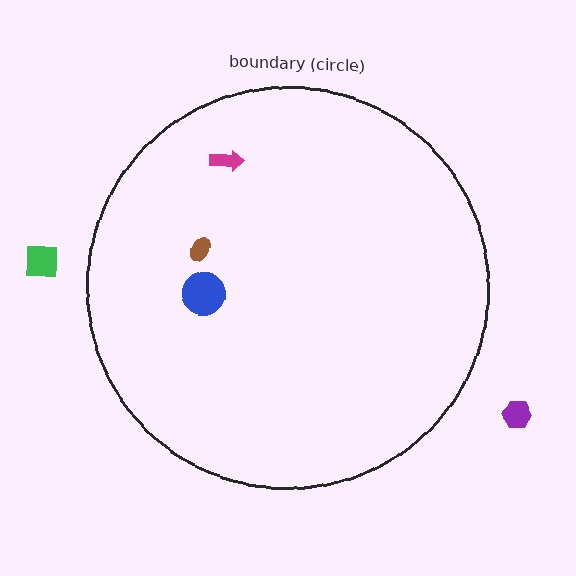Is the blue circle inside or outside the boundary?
Inside.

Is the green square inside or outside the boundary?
Outside.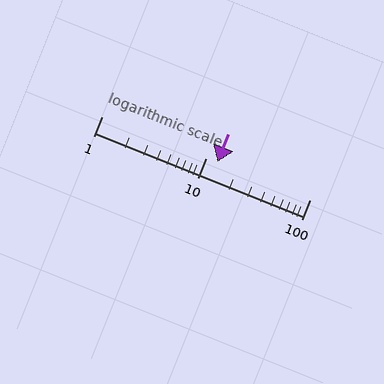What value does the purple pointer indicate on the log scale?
The pointer indicates approximately 13.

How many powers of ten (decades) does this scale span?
The scale spans 2 decades, from 1 to 100.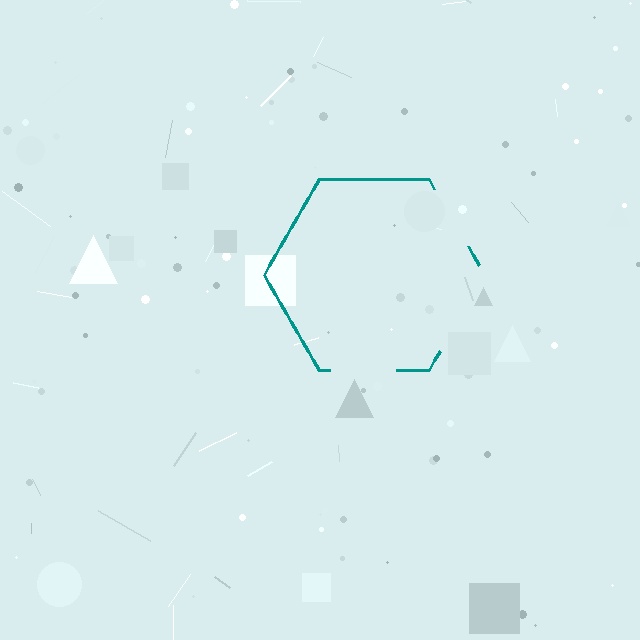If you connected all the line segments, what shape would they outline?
They would outline a hexagon.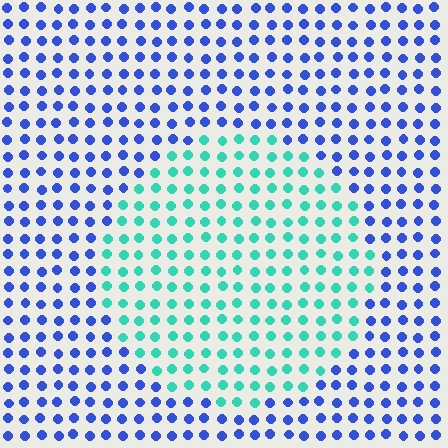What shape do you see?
I see a circle.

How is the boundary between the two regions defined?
The boundary is defined purely by a slight shift in hue (about 62 degrees). Spacing, size, and orientation are identical on both sides.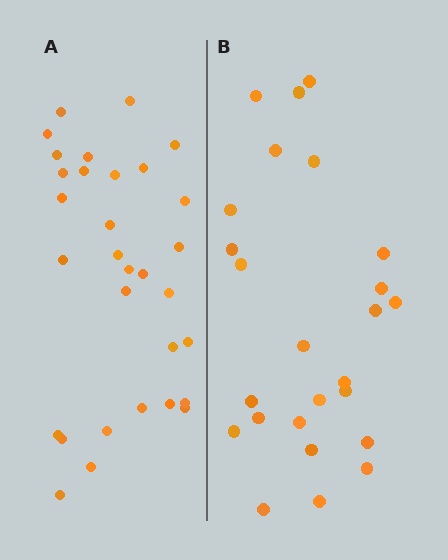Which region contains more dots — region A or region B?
Region A (the left region) has more dots.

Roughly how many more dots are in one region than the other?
Region A has about 6 more dots than region B.